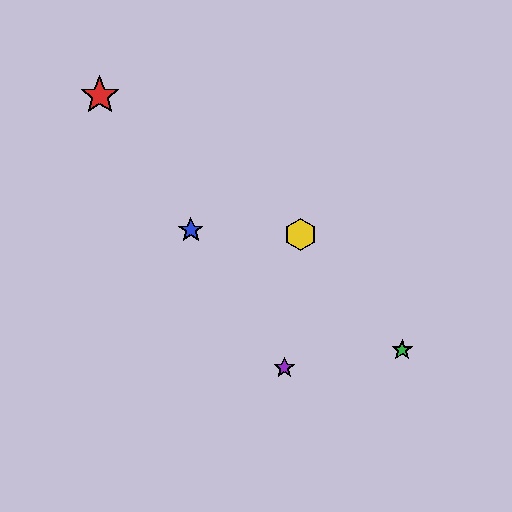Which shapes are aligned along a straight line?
The red star, the blue star, the purple star are aligned along a straight line.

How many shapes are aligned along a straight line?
3 shapes (the red star, the blue star, the purple star) are aligned along a straight line.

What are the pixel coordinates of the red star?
The red star is at (100, 95).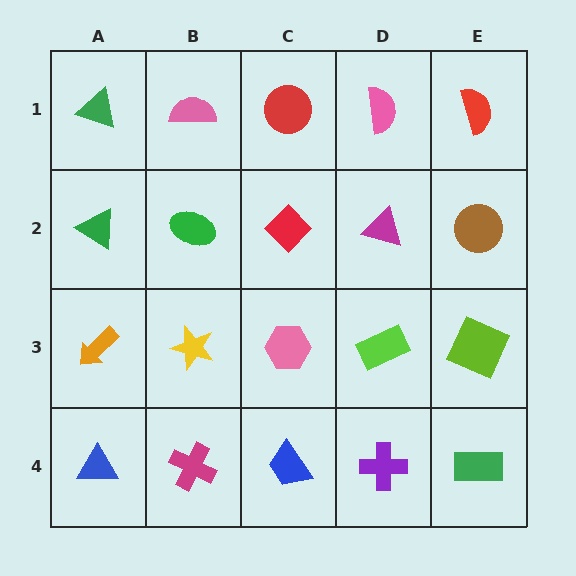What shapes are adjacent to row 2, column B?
A pink semicircle (row 1, column B), a yellow star (row 3, column B), a green triangle (row 2, column A), a red diamond (row 2, column C).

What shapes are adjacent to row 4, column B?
A yellow star (row 3, column B), a blue triangle (row 4, column A), a blue trapezoid (row 4, column C).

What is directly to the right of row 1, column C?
A pink semicircle.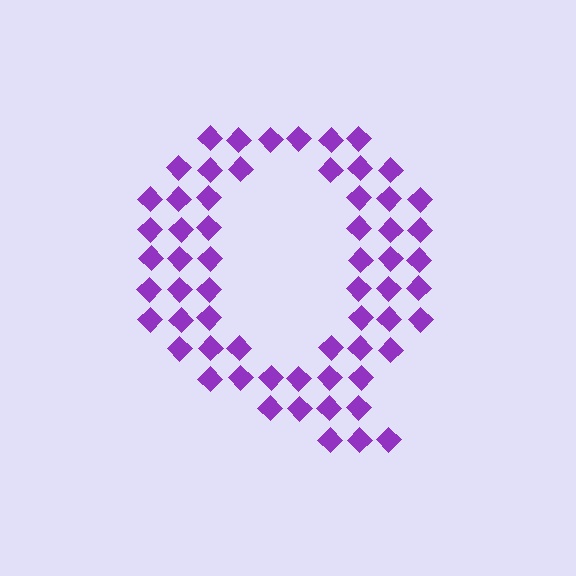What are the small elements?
The small elements are diamonds.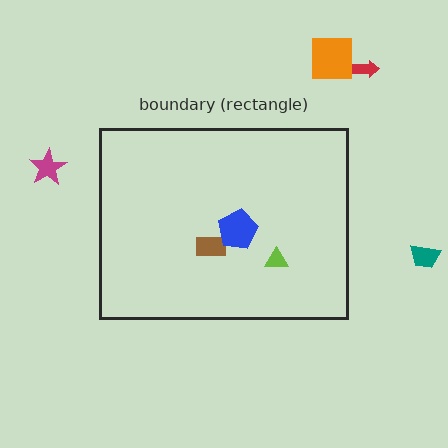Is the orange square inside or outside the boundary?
Outside.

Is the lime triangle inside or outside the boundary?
Inside.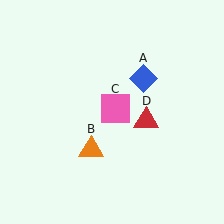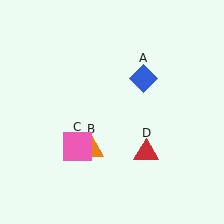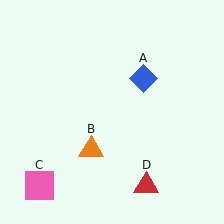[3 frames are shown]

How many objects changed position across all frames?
2 objects changed position: pink square (object C), red triangle (object D).